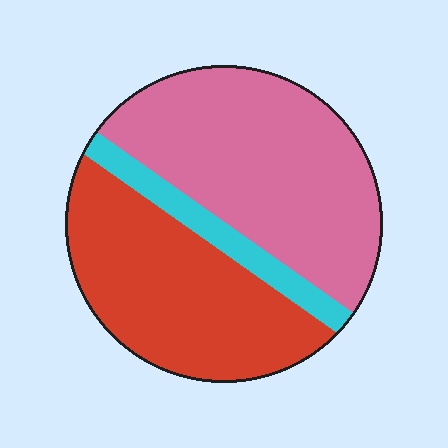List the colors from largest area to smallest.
From largest to smallest: pink, red, cyan.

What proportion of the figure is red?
Red covers around 40% of the figure.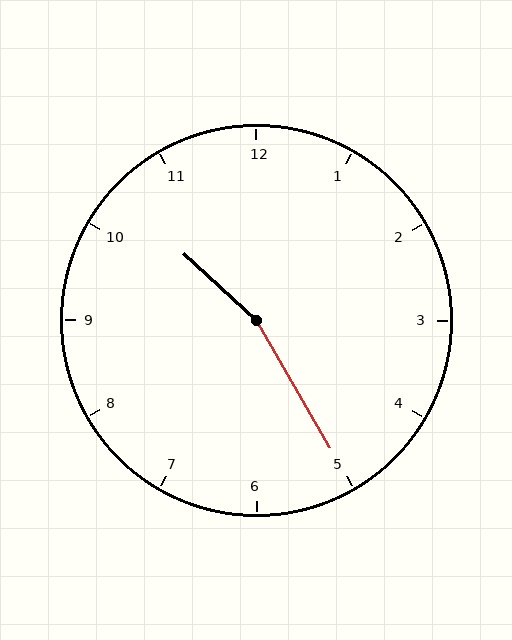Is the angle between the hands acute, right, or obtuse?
It is obtuse.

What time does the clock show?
10:25.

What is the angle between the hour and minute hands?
Approximately 162 degrees.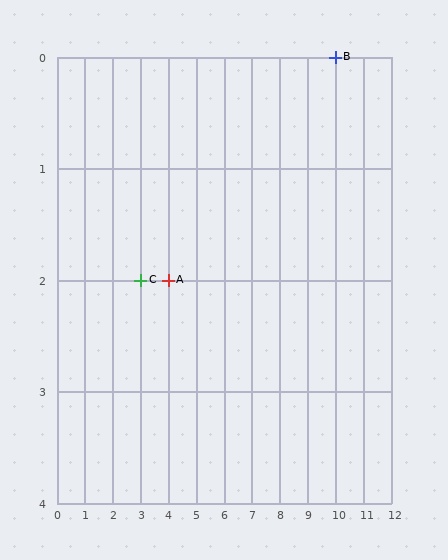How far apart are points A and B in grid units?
Points A and B are 6 columns and 2 rows apart (about 6.3 grid units diagonally).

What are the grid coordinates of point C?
Point C is at grid coordinates (3, 2).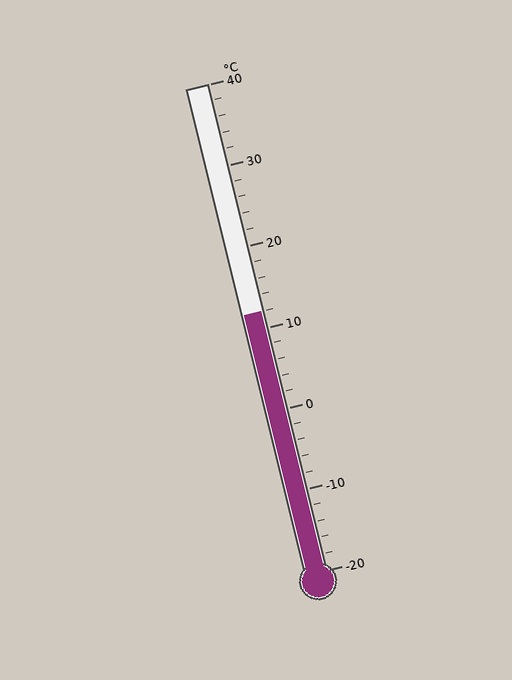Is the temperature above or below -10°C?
The temperature is above -10°C.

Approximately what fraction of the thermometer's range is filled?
The thermometer is filled to approximately 55% of its range.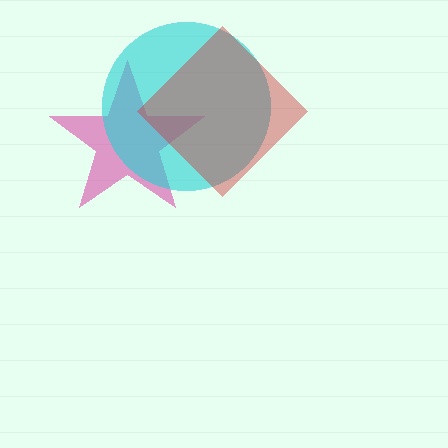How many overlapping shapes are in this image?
There are 3 overlapping shapes in the image.